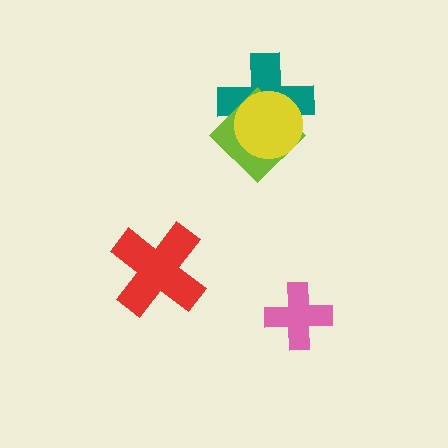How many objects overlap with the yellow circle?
2 objects overlap with the yellow circle.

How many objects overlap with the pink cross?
0 objects overlap with the pink cross.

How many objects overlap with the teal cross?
2 objects overlap with the teal cross.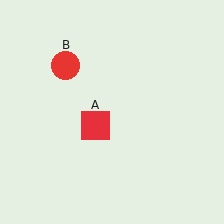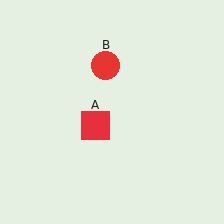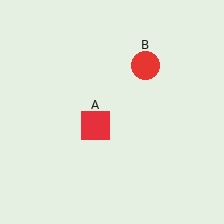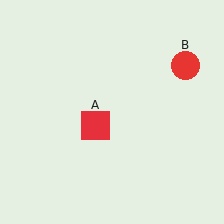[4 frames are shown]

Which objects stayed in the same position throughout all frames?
Red square (object A) remained stationary.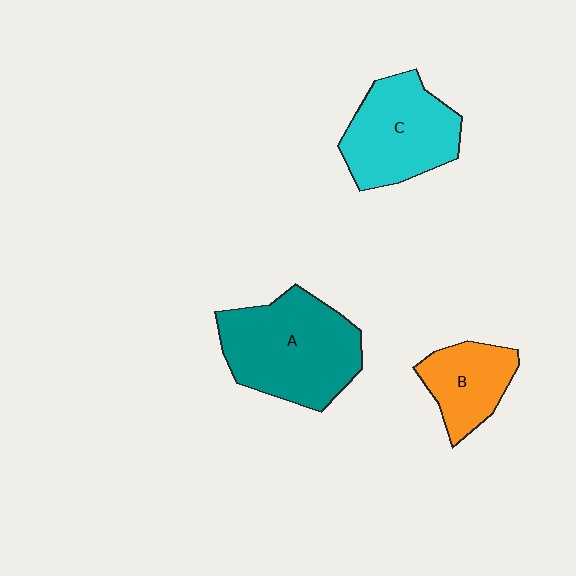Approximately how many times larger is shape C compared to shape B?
Approximately 1.5 times.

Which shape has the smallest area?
Shape B (orange).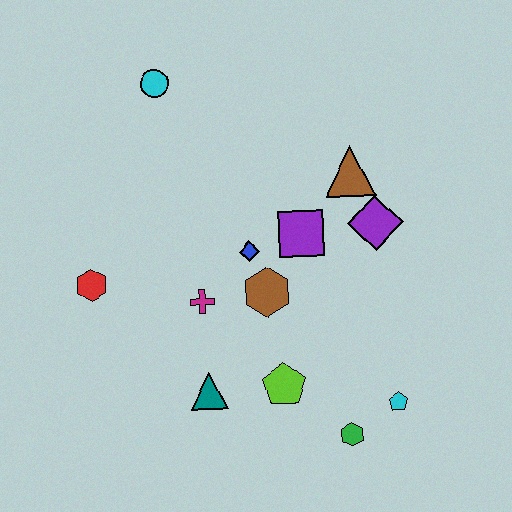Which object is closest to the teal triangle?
The lime pentagon is closest to the teal triangle.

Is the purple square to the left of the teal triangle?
No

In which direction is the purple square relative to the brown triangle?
The purple square is below the brown triangle.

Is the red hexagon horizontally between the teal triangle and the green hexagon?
No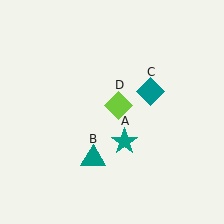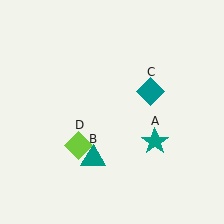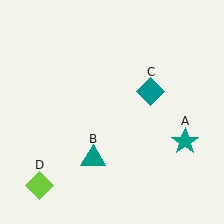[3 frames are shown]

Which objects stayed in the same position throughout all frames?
Teal triangle (object B) and teal diamond (object C) remained stationary.